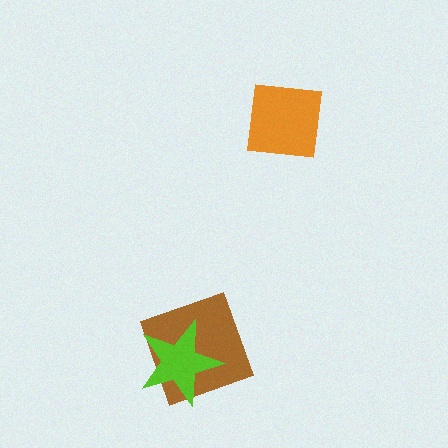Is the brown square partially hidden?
Yes, it is partially covered by another shape.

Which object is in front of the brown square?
The lime star is in front of the brown square.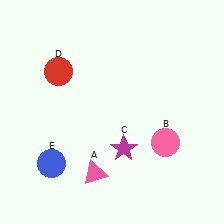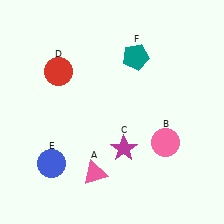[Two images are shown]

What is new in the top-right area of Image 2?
A teal pentagon (F) was added in the top-right area of Image 2.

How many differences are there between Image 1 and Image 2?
There is 1 difference between the two images.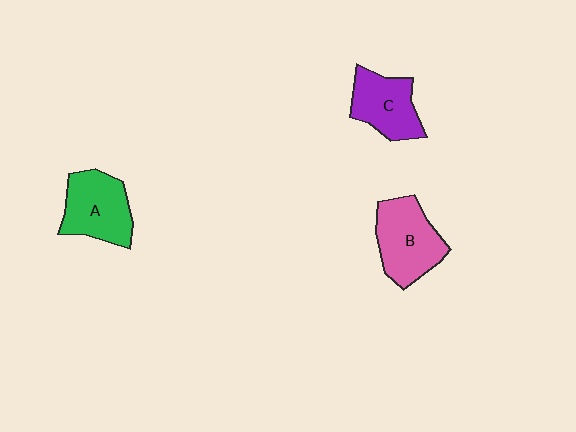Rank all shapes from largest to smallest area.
From largest to smallest: B (pink), A (green), C (purple).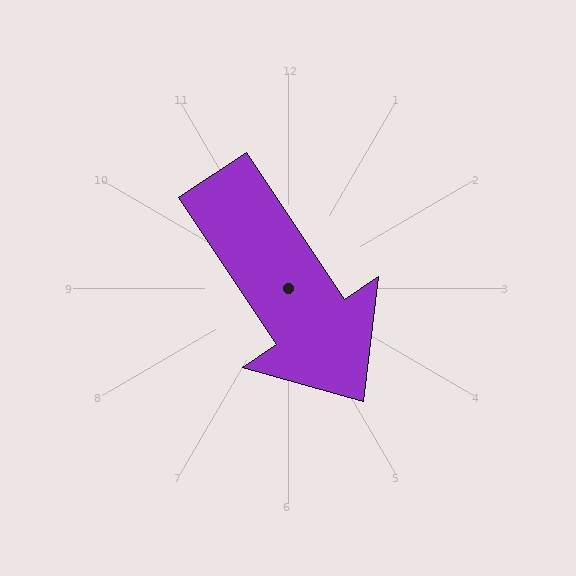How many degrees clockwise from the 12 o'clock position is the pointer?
Approximately 146 degrees.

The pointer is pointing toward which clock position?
Roughly 5 o'clock.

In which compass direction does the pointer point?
Southeast.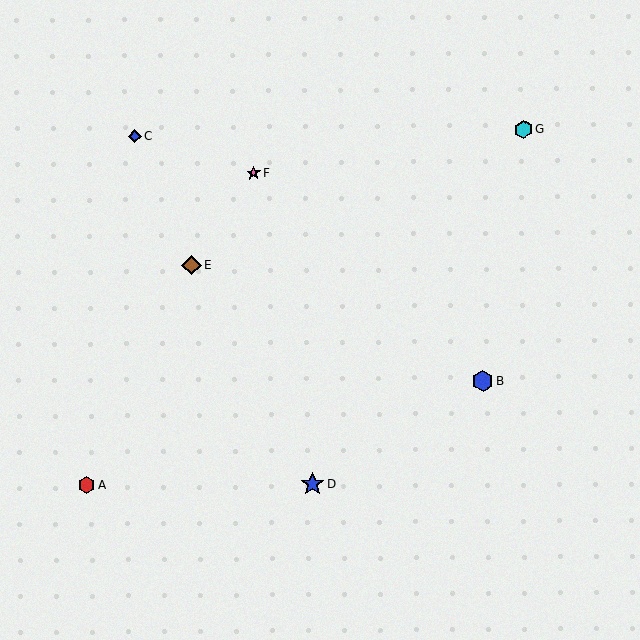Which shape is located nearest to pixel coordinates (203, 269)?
The brown diamond (labeled E) at (191, 265) is nearest to that location.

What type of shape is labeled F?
Shape F is a pink star.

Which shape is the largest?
The blue star (labeled D) is the largest.